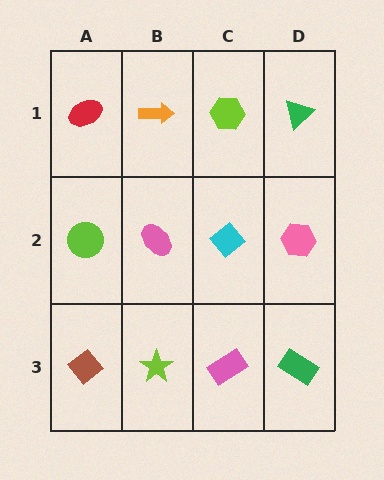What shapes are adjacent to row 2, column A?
A red ellipse (row 1, column A), a brown diamond (row 3, column A), a pink ellipse (row 2, column B).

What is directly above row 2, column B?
An orange arrow.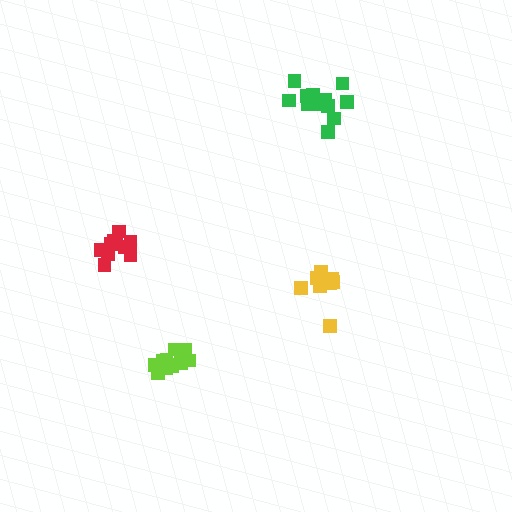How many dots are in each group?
Group 1: 10 dots, Group 2: 12 dots, Group 3: 10 dots, Group 4: 12 dots (44 total).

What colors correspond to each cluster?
The clusters are colored: yellow, green, red, lime.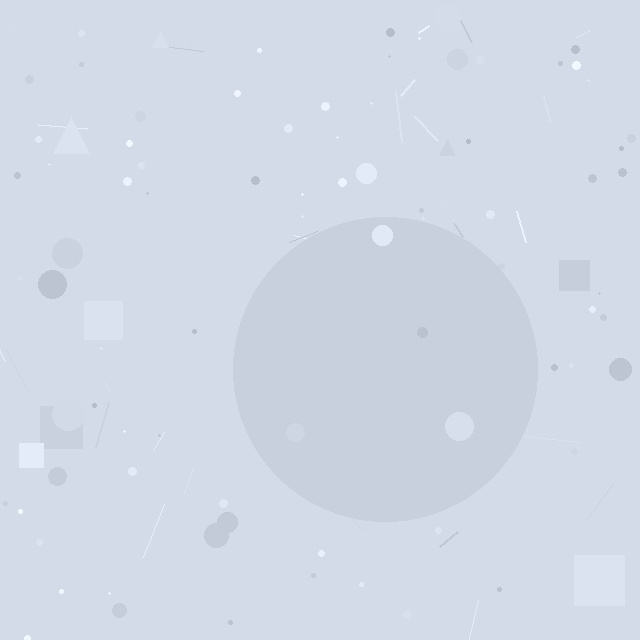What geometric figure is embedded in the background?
A circle is embedded in the background.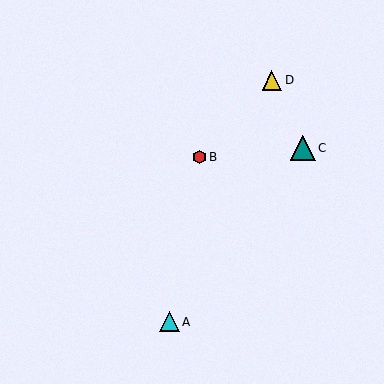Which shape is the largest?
The teal triangle (labeled C) is the largest.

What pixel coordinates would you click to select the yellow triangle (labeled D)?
Click at (272, 80) to select the yellow triangle D.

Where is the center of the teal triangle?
The center of the teal triangle is at (303, 148).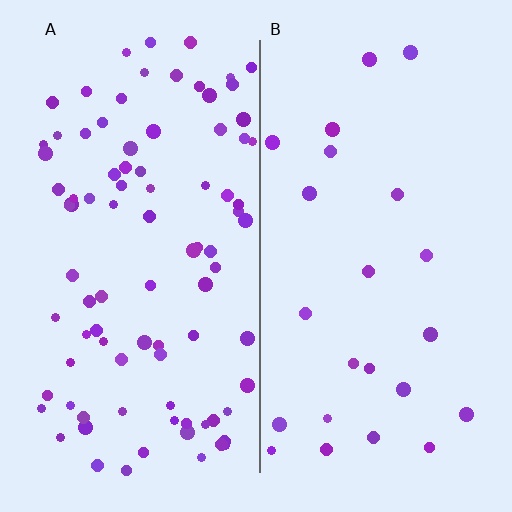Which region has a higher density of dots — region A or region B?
A (the left).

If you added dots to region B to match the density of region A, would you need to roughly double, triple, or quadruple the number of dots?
Approximately quadruple.